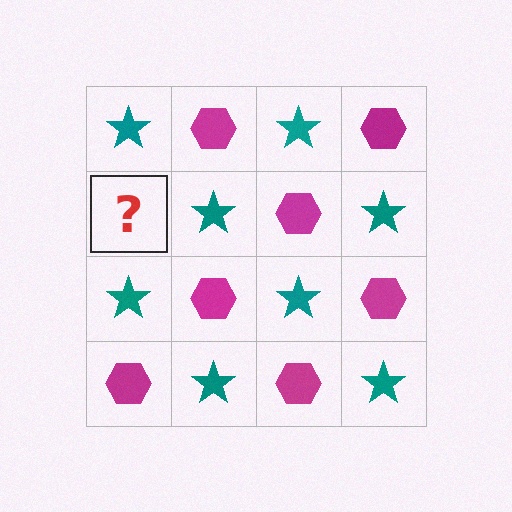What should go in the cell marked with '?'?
The missing cell should contain a magenta hexagon.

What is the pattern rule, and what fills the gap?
The rule is that it alternates teal star and magenta hexagon in a checkerboard pattern. The gap should be filled with a magenta hexagon.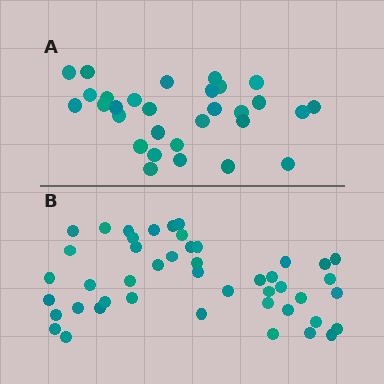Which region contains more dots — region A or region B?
Region B (the bottom region) has more dots.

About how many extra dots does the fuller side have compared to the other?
Region B has approximately 15 more dots than region A.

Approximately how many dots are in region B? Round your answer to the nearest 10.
About 50 dots. (The exact count is 46, which rounds to 50.)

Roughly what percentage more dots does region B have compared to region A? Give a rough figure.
About 55% more.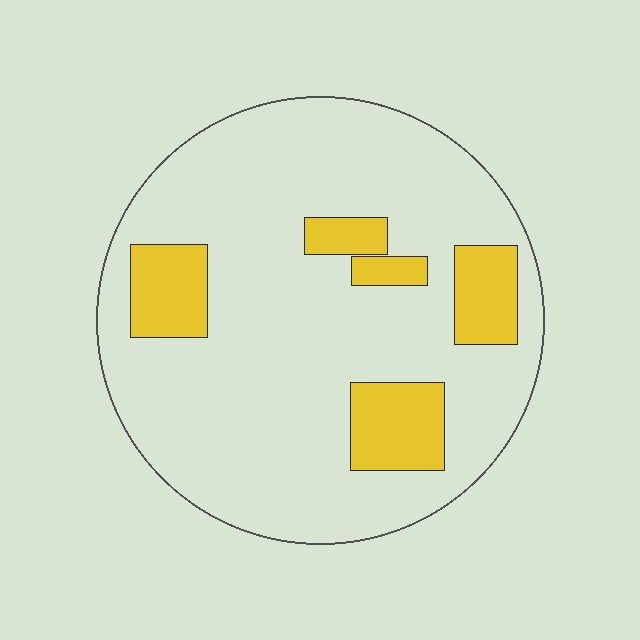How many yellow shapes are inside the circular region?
5.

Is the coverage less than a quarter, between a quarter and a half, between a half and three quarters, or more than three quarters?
Less than a quarter.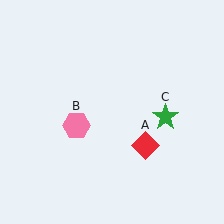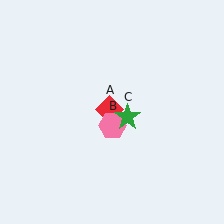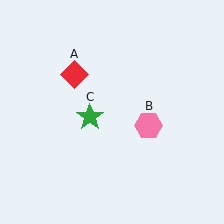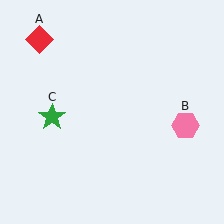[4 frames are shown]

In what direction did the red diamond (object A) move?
The red diamond (object A) moved up and to the left.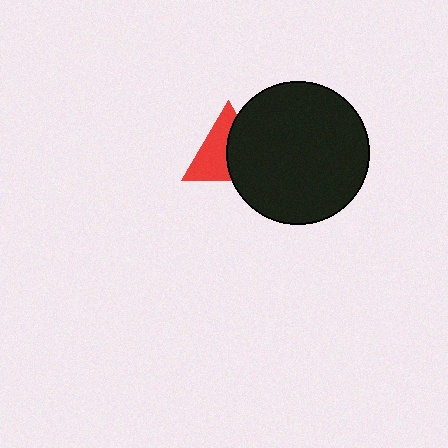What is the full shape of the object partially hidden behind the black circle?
The partially hidden object is a red triangle.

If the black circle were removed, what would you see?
You would see the complete red triangle.